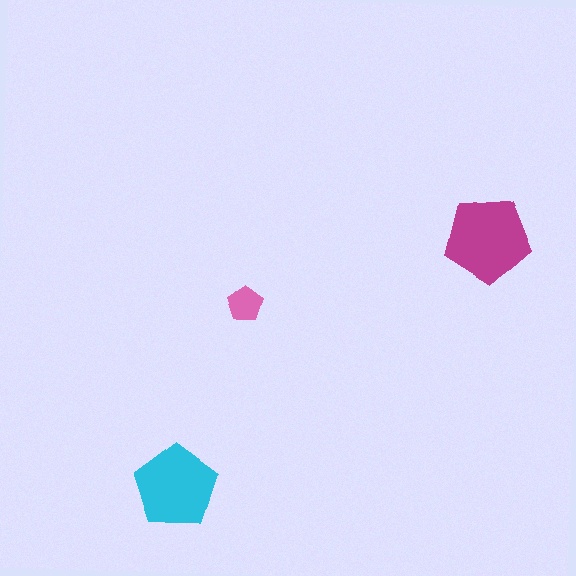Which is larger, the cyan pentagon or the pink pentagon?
The cyan one.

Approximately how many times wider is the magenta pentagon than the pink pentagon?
About 2.5 times wider.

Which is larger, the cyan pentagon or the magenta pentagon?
The magenta one.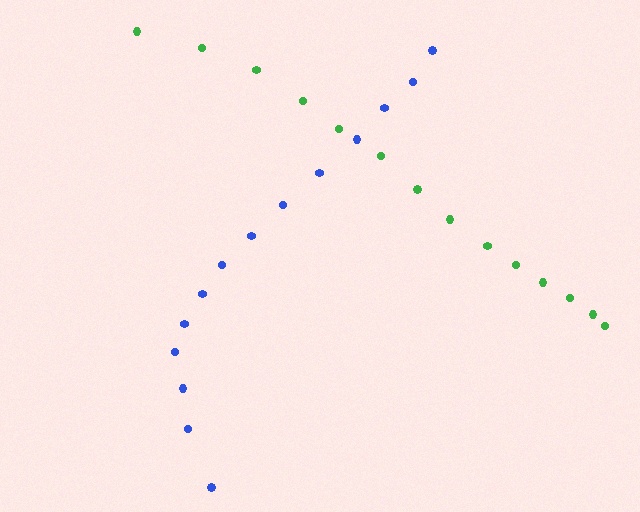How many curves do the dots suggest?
There are 2 distinct paths.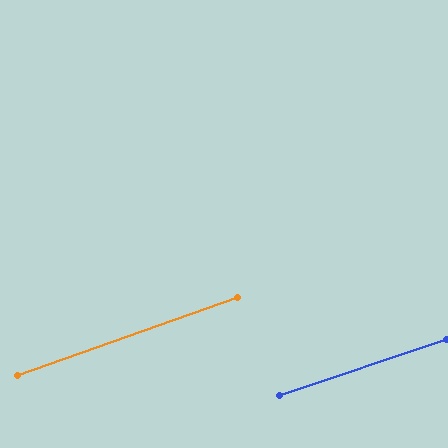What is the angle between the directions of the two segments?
Approximately 1 degree.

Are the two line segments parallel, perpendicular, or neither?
Parallel — their directions differ by only 0.9°.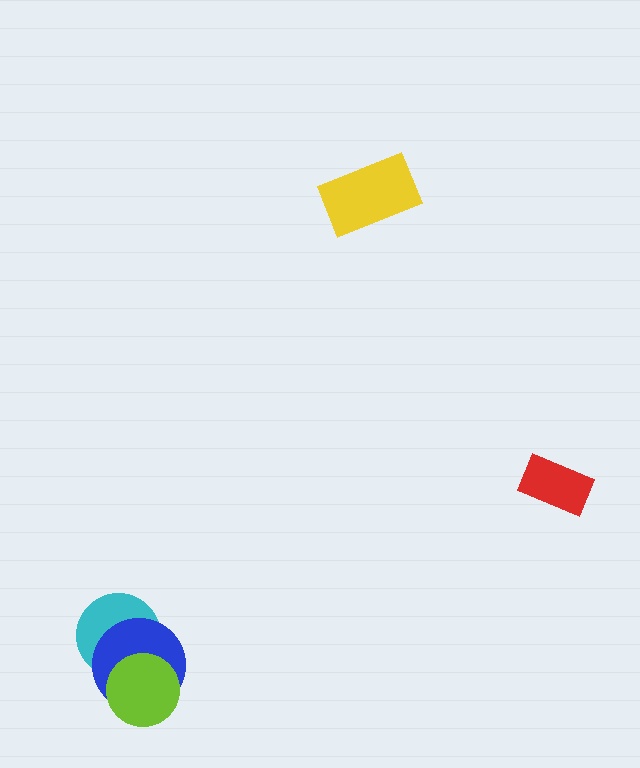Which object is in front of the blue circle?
The lime circle is in front of the blue circle.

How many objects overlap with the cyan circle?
2 objects overlap with the cyan circle.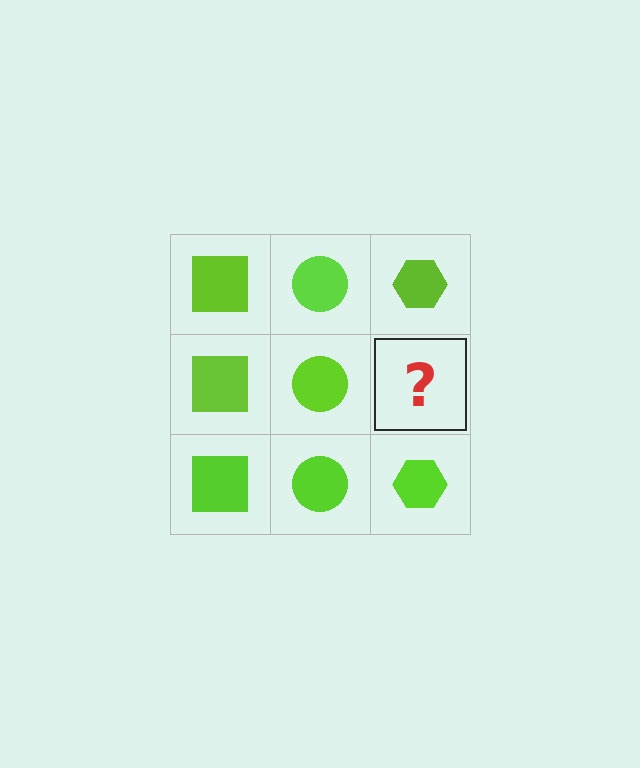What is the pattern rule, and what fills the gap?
The rule is that each column has a consistent shape. The gap should be filled with a lime hexagon.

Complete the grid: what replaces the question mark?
The question mark should be replaced with a lime hexagon.